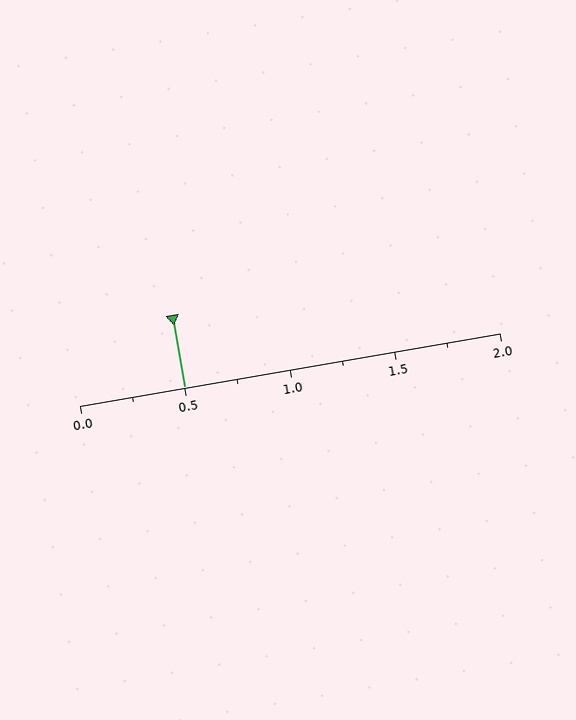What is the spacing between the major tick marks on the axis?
The major ticks are spaced 0.5 apart.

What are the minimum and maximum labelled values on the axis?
The axis runs from 0.0 to 2.0.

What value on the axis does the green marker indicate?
The marker indicates approximately 0.5.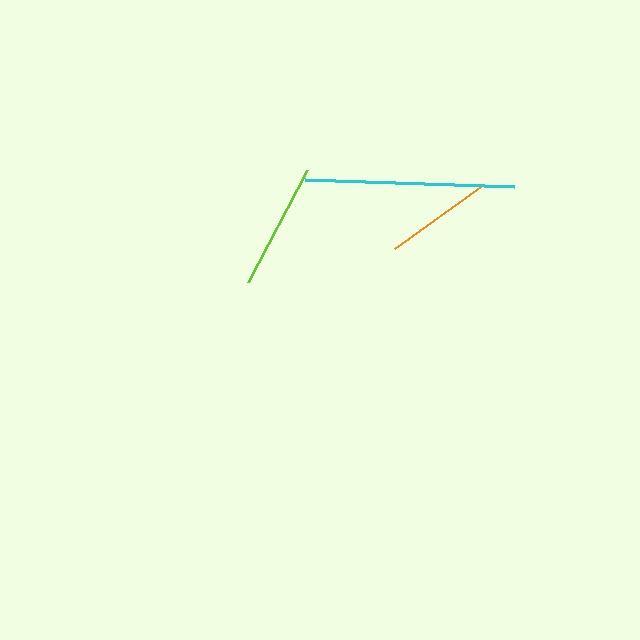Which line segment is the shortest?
The orange line is the shortest at approximately 109 pixels.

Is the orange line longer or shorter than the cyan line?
The cyan line is longer than the orange line.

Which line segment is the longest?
The cyan line is the longest at approximately 209 pixels.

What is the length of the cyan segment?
The cyan segment is approximately 209 pixels long.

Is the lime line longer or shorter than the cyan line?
The cyan line is longer than the lime line.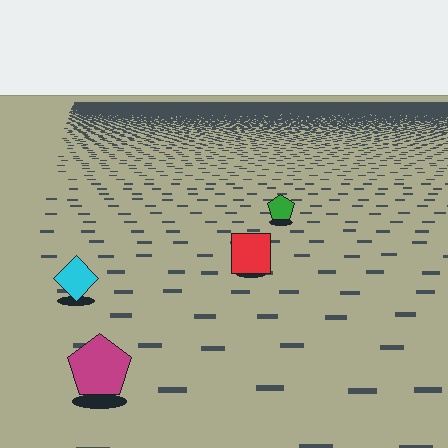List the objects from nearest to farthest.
From nearest to farthest: the magenta pentagon, the cyan diamond, the red square, the green pentagon.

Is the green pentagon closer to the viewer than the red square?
No. The red square is closer — you can tell from the texture gradient: the ground texture is coarser near it.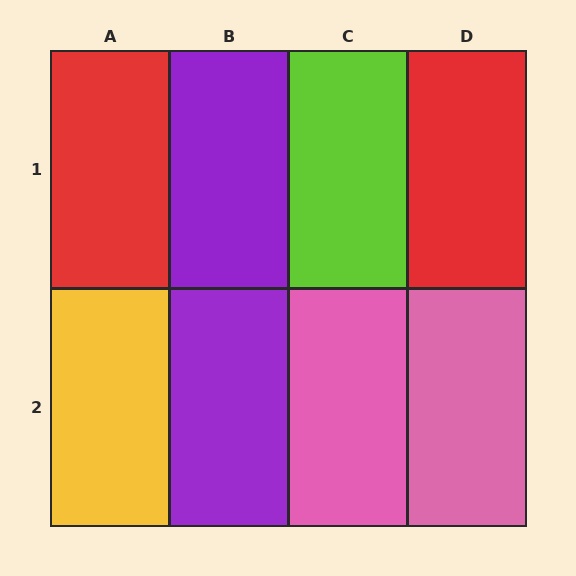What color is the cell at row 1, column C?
Lime.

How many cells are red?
2 cells are red.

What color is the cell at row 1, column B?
Purple.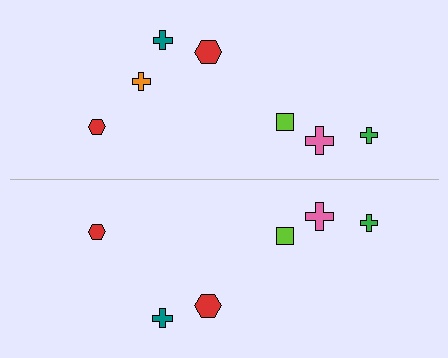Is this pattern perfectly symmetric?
No, the pattern is not perfectly symmetric. A orange cross is missing from the bottom side.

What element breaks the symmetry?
A orange cross is missing from the bottom side.